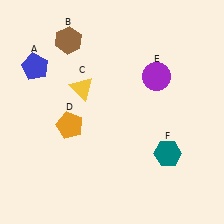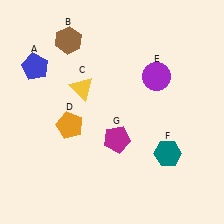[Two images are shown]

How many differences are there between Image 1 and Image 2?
There is 1 difference between the two images.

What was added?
A magenta pentagon (G) was added in Image 2.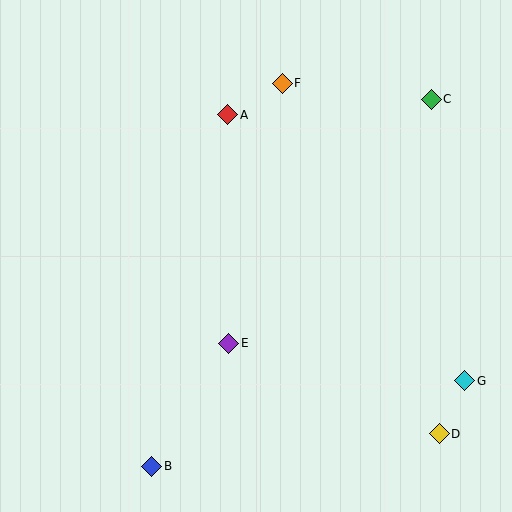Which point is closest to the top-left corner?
Point A is closest to the top-left corner.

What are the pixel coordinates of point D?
Point D is at (439, 434).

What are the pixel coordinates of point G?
Point G is at (465, 381).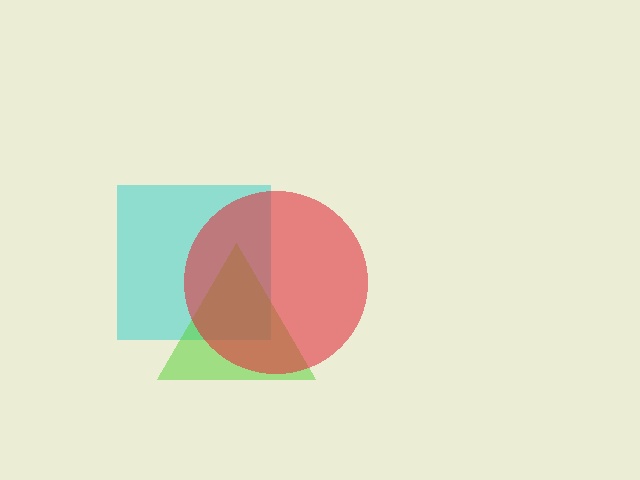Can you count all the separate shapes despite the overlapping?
Yes, there are 3 separate shapes.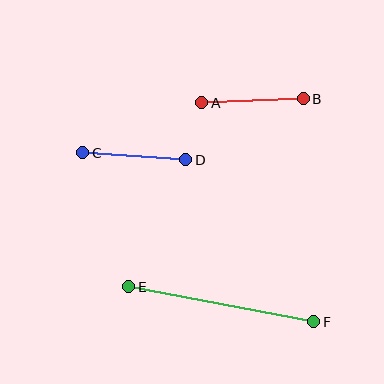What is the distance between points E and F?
The distance is approximately 188 pixels.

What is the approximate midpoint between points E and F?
The midpoint is at approximately (221, 304) pixels.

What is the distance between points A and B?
The distance is approximately 102 pixels.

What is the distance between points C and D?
The distance is approximately 103 pixels.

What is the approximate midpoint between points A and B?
The midpoint is at approximately (252, 101) pixels.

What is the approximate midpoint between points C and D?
The midpoint is at approximately (134, 156) pixels.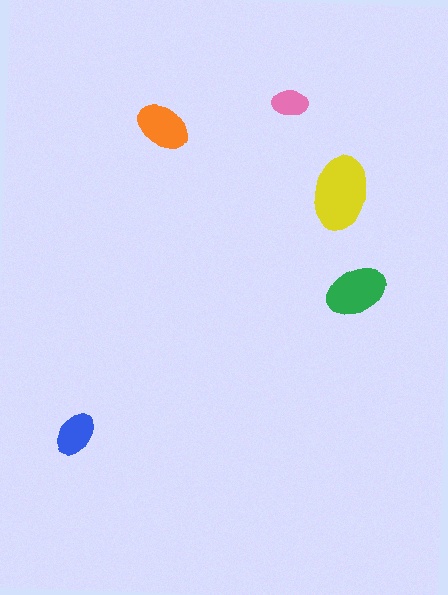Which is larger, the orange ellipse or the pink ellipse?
The orange one.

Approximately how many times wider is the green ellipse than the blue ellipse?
About 1.5 times wider.